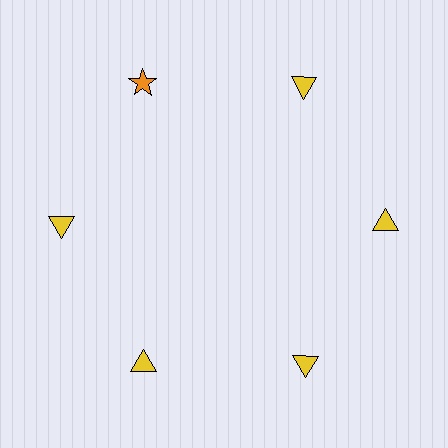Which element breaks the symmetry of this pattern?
The orange star at roughly the 11 o'clock position breaks the symmetry. All other shapes are yellow triangles.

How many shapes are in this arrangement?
There are 6 shapes arranged in a ring pattern.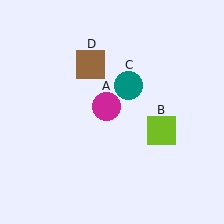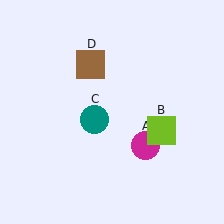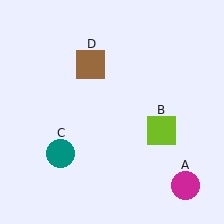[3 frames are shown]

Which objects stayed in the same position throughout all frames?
Lime square (object B) and brown square (object D) remained stationary.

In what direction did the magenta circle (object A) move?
The magenta circle (object A) moved down and to the right.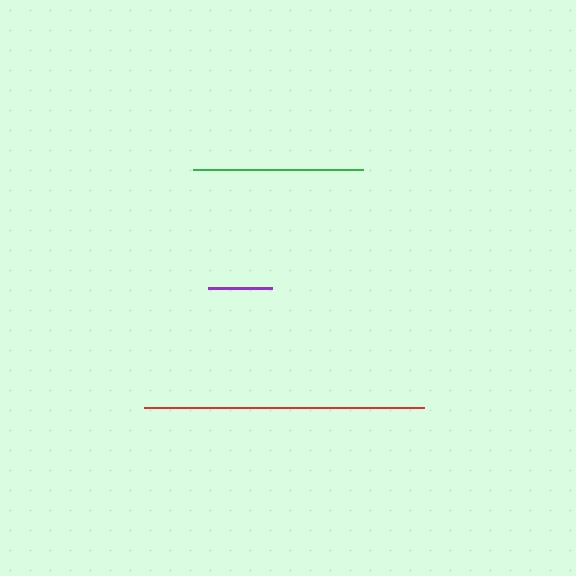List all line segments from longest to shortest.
From longest to shortest: red, green, purple.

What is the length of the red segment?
The red segment is approximately 280 pixels long.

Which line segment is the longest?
The red line is the longest at approximately 280 pixels.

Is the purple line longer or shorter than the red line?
The red line is longer than the purple line.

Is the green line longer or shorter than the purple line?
The green line is longer than the purple line.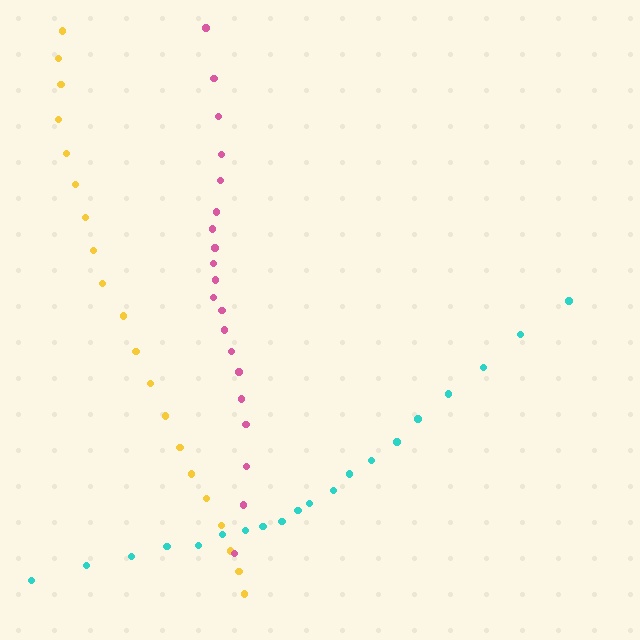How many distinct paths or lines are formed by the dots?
There are 3 distinct paths.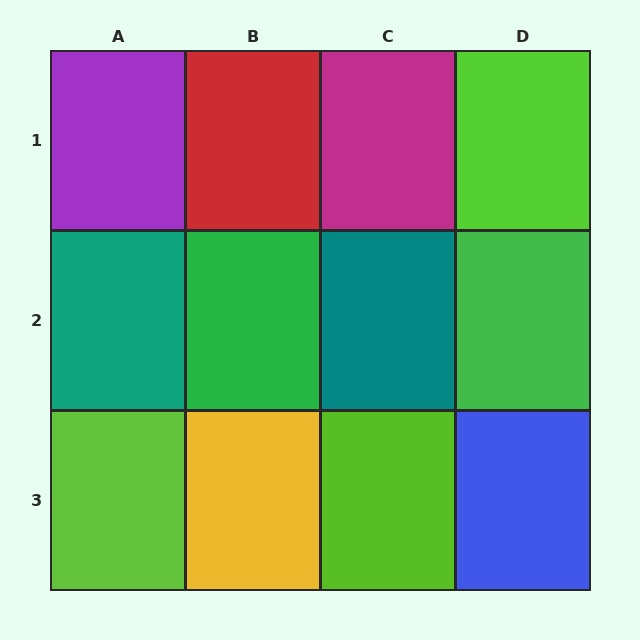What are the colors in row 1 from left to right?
Purple, red, magenta, lime.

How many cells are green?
2 cells are green.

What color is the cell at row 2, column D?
Green.